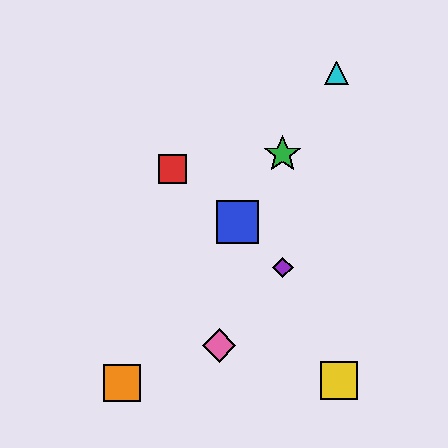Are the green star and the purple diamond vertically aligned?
Yes, both are at x≈283.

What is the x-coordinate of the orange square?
The orange square is at x≈122.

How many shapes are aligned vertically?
2 shapes (the green star, the purple diamond) are aligned vertically.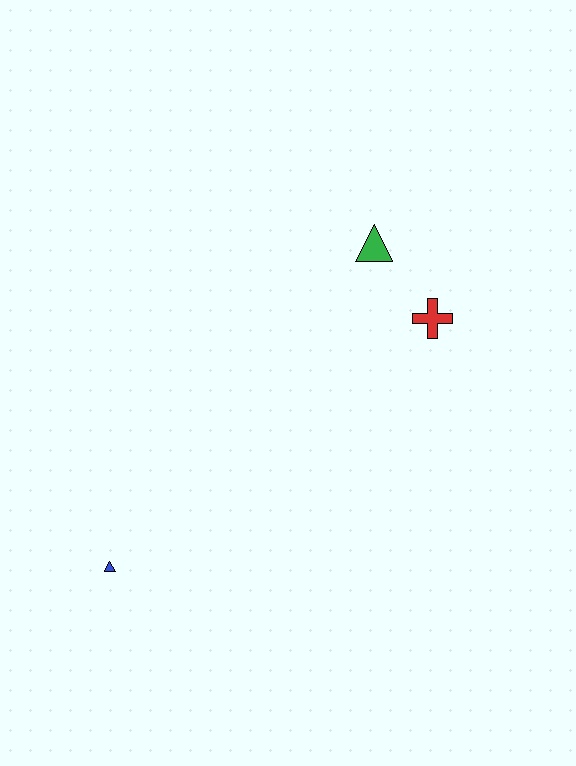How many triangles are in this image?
There are 2 triangles.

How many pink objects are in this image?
There are no pink objects.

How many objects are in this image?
There are 3 objects.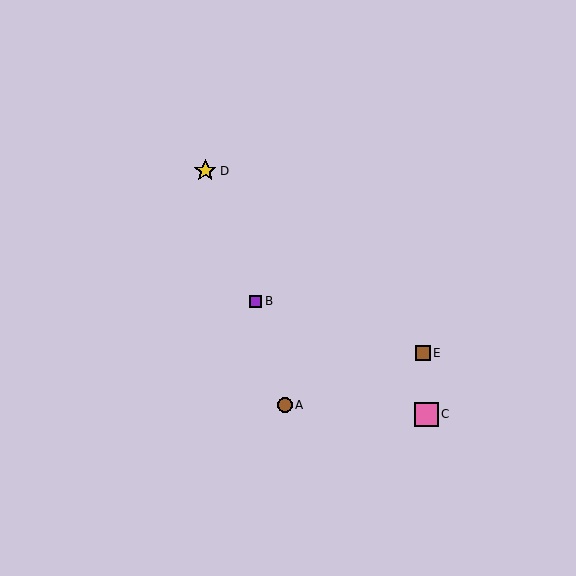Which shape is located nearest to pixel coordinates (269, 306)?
The purple square (labeled B) at (255, 301) is nearest to that location.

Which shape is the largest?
The pink square (labeled C) is the largest.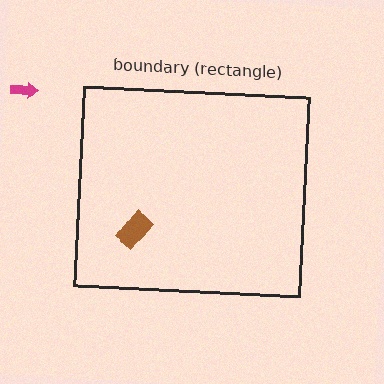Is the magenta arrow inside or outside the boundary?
Outside.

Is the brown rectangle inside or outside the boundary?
Inside.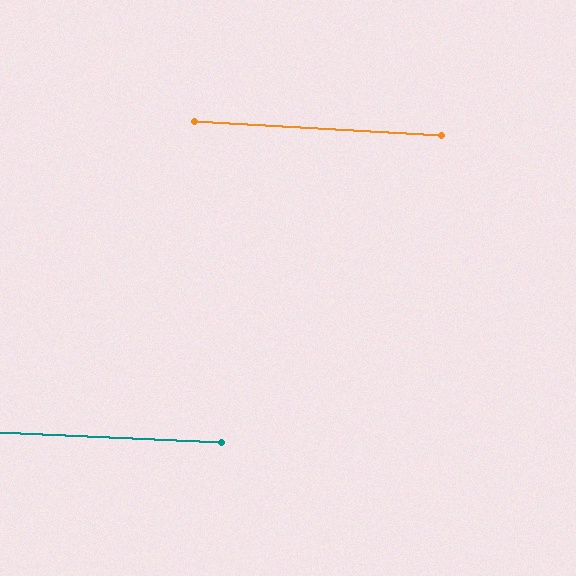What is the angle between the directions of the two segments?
Approximately 1 degree.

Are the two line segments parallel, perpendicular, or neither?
Parallel — their directions differ by only 0.8°.